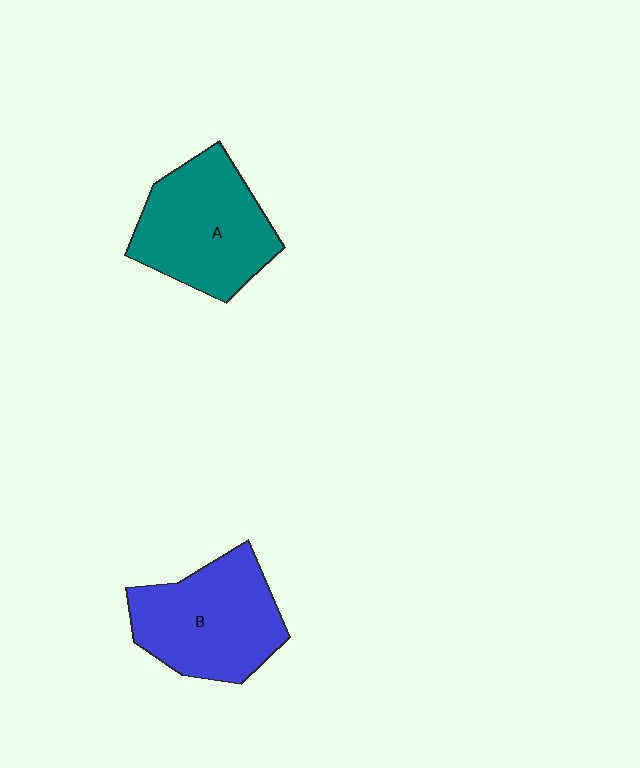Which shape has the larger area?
Shape A (teal).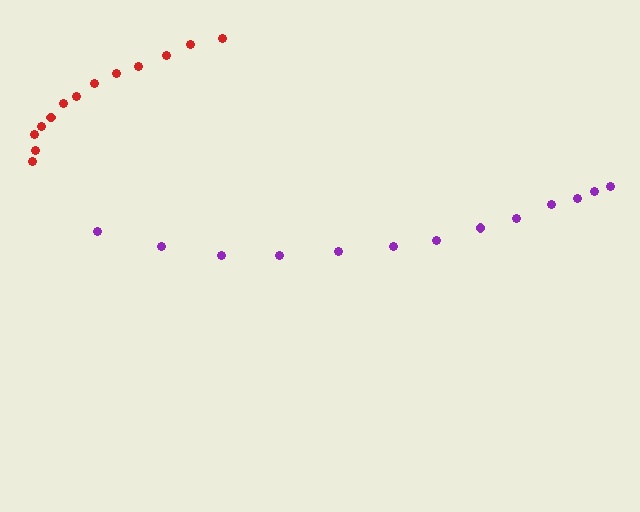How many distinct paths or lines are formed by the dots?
There are 2 distinct paths.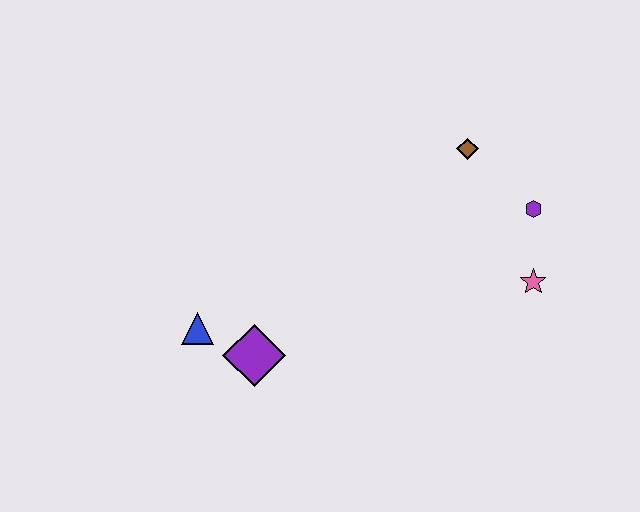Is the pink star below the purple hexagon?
Yes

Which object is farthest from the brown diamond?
The blue triangle is farthest from the brown diamond.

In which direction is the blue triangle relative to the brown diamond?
The blue triangle is to the left of the brown diamond.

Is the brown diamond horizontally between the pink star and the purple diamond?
Yes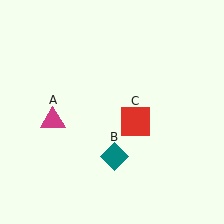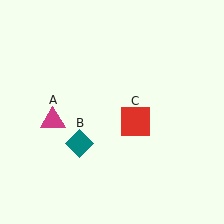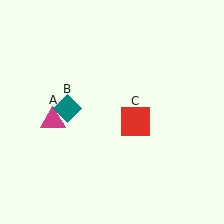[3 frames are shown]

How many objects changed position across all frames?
1 object changed position: teal diamond (object B).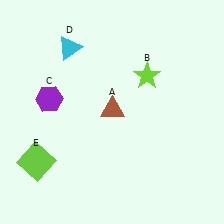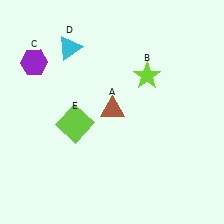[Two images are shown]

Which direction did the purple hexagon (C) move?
The purple hexagon (C) moved up.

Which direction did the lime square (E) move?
The lime square (E) moved right.